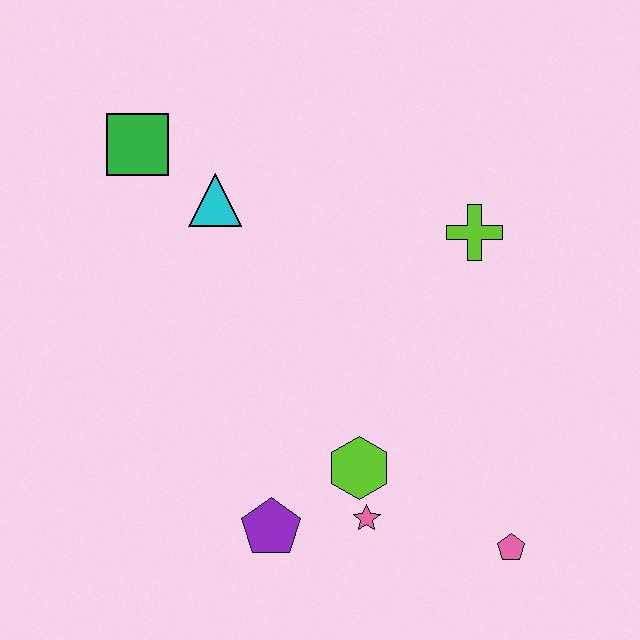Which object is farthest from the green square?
The pink pentagon is farthest from the green square.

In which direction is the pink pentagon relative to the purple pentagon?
The pink pentagon is to the right of the purple pentagon.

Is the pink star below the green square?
Yes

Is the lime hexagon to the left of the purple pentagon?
No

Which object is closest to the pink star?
The lime hexagon is closest to the pink star.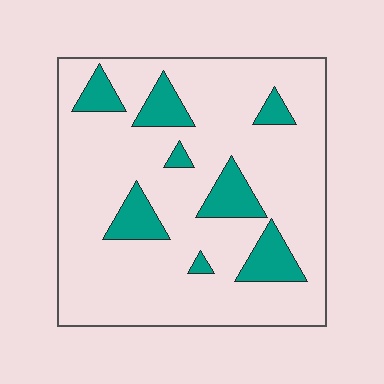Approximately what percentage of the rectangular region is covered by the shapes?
Approximately 15%.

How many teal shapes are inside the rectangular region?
8.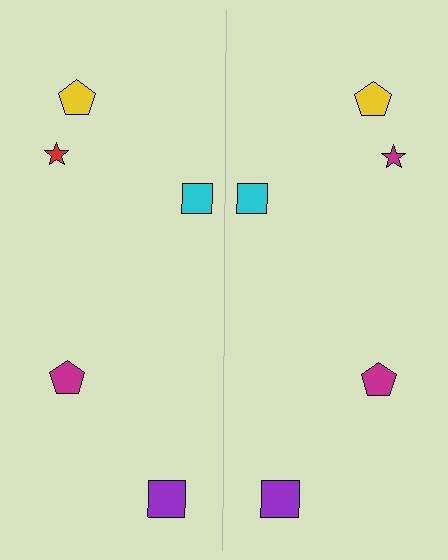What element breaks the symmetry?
The magenta star on the right side breaks the symmetry — its mirror counterpart is red.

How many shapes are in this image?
There are 10 shapes in this image.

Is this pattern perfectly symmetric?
No, the pattern is not perfectly symmetric. The magenta star on the right side breaks the symmetry — its mirror counterpart is red.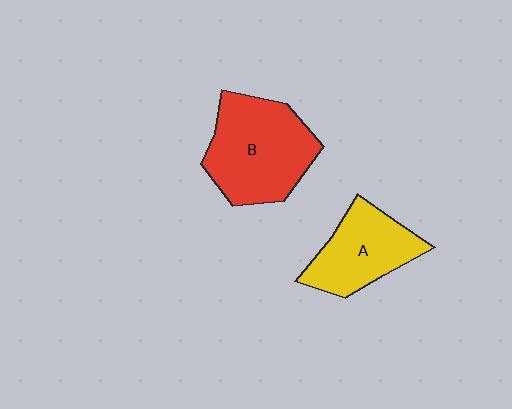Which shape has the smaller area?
Shape A (yellow).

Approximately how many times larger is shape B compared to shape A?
Approximately 1.4 times.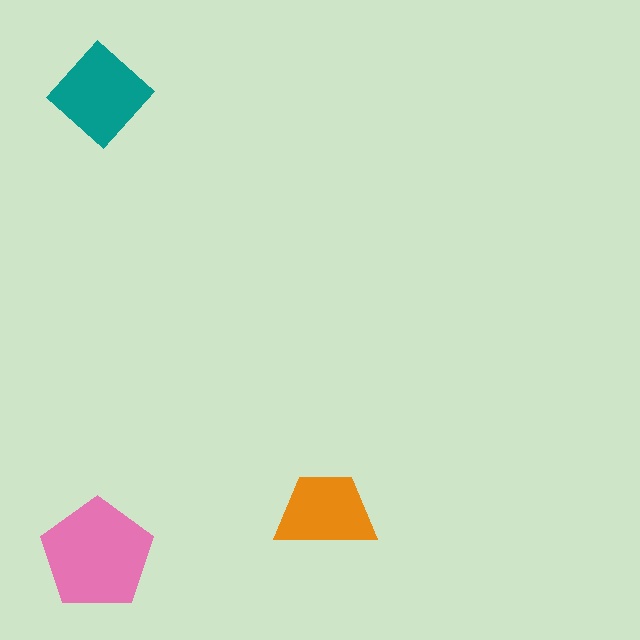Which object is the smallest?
The orange trapezoid.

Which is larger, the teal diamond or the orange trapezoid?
The teal diamond.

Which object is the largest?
The pink pentagon.